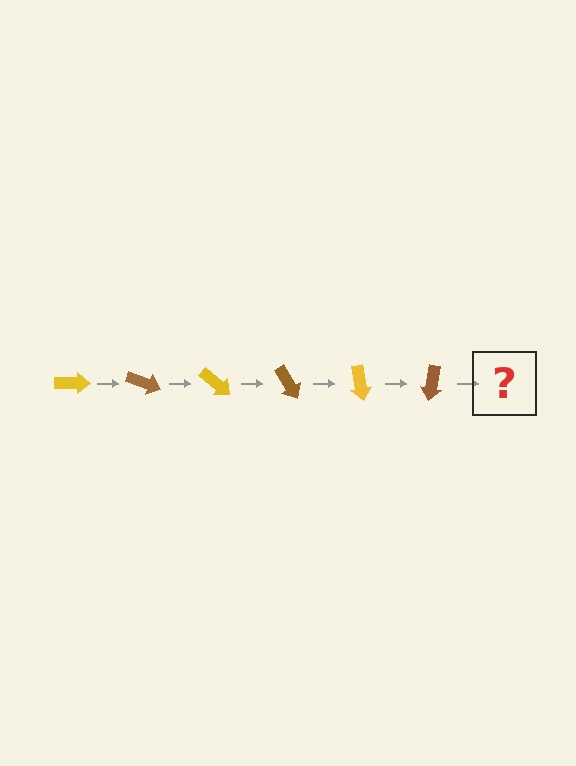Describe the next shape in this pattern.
It should be a yellow arrow, rotated 120 degrees from the start.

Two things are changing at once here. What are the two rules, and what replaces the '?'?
The two rules are that it rotates 20 degrees each step and the color cycles through yellow and brown. The '?' should be a yellow arrow, rotated 120 degrees from the start.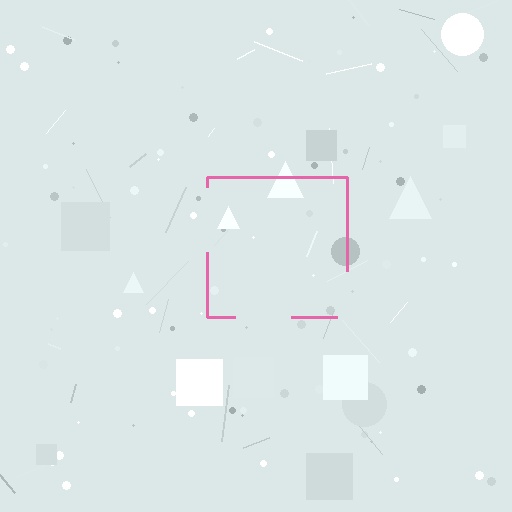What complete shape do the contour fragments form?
The contour fragments form a square.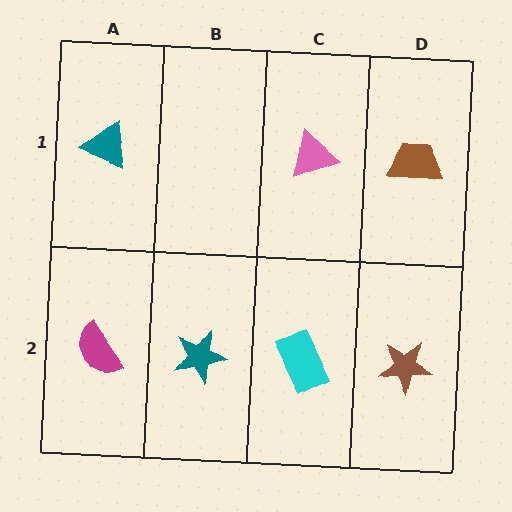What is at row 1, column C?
A pink triangle.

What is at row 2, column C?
A cyan rectangle.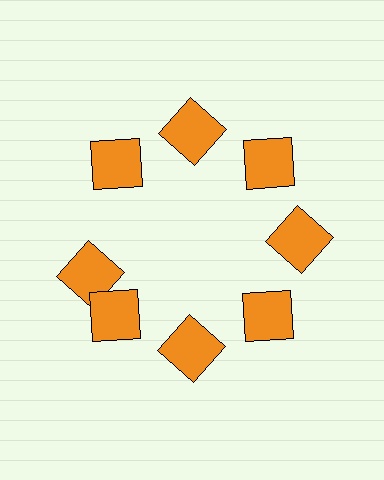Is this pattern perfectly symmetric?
No. The 8 orange squares are arranged in a ring, but one element near the 9 o'clock position is rotated out of alignment along the ring, breaking the 8-fold rotational symmetry.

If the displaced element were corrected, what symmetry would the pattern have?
It would have 8-fold rotational symmetry — the pattern would map onto itself every 45 degrees.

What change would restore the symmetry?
The symmetry would be restored by rotating it back into even spacing with its neighbors so that all 8 squares sit at equal angles and equal distance from the center.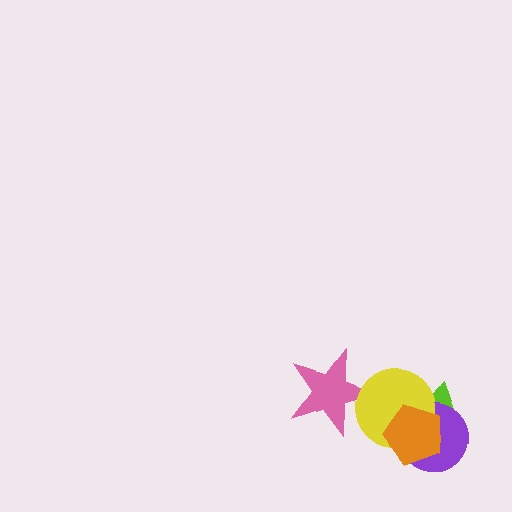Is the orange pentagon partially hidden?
No, no other shape covers it.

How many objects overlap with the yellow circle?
4 objects overlap with the yellow circle.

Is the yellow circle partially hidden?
Yes, it is partially covered by another shape.